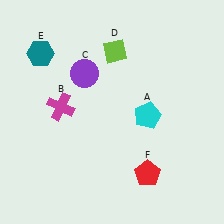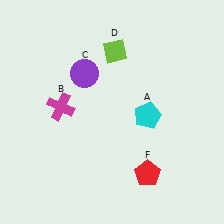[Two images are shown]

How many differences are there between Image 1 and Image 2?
There is 1 difference between the two images.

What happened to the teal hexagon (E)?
The teal hexagon (E) was removed in Image 2. It was in the top-left area of Image 1.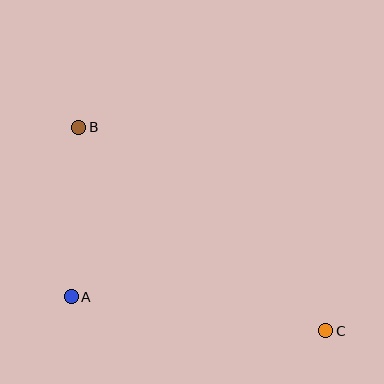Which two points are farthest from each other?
Points B and C are farthest from each other.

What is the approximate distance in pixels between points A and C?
The distance between A and C is approximately 257 pixels.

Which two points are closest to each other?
Points A and B are closest to each other.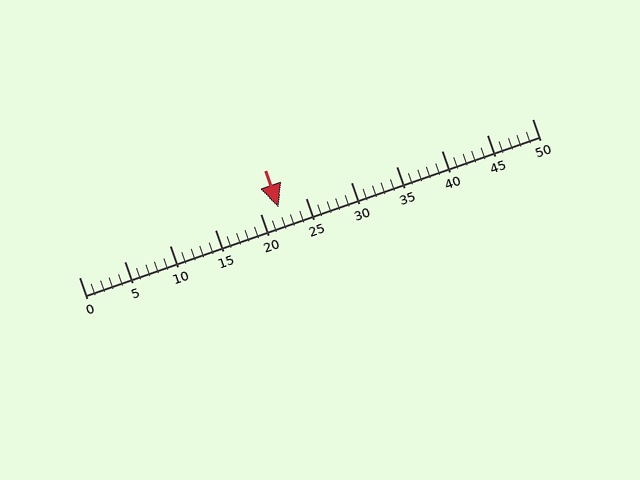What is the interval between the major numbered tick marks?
The major tick marks are spaced 5 units apart.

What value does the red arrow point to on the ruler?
The red arrow points to approximately 22.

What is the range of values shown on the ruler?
The ruler shows values from 0 to 50.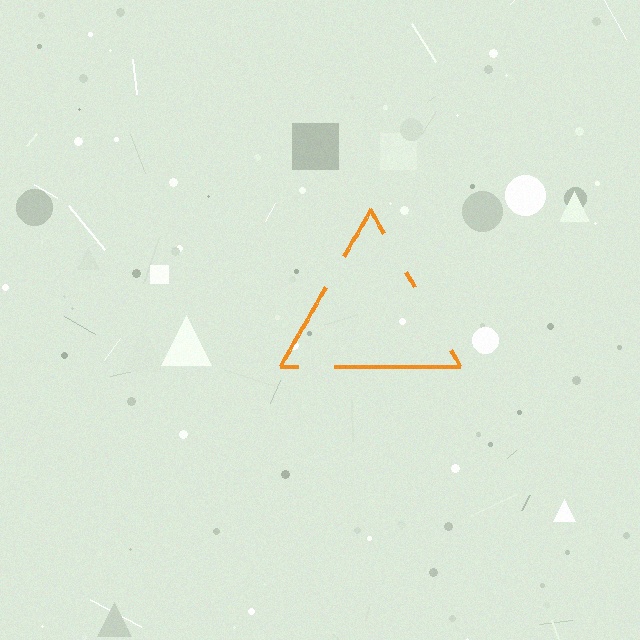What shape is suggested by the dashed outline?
The dashed outline suggests a triangle.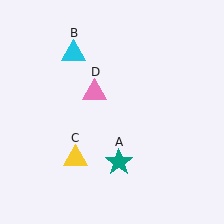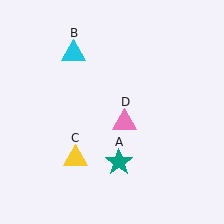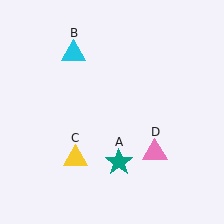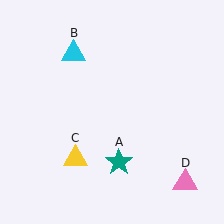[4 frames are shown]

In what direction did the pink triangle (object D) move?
The pink triangle (object D) moved down and to the right.